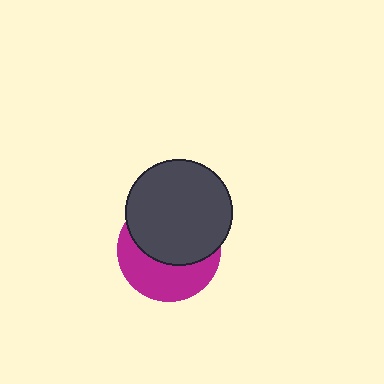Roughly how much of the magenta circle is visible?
A small part of it is visible (roughly 44%).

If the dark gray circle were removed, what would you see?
You would see the complete magenta circle.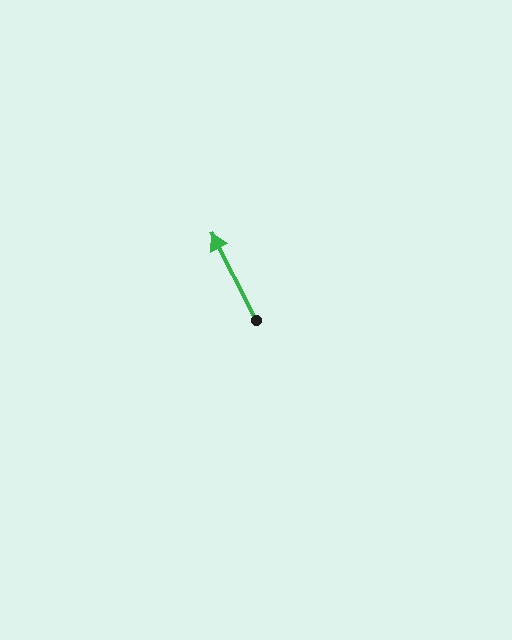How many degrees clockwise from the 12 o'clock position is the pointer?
Approximately 333 degrees.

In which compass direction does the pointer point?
Northwest.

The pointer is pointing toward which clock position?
Roughly 11 o'clock.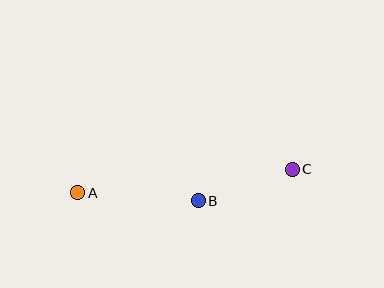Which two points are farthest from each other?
Points A and C are farthest from each other.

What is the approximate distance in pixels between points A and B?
The distance between A and B is approximately 120 pixels.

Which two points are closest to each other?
Points B and C are closest to each other.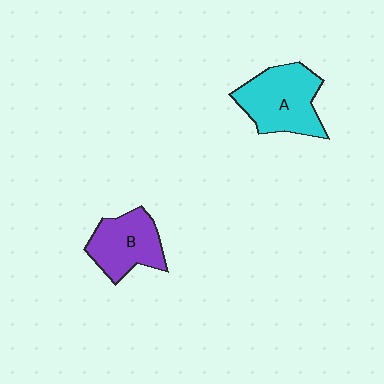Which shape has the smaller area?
Shape B (purple).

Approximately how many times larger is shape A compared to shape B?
Approximately 1.2 times.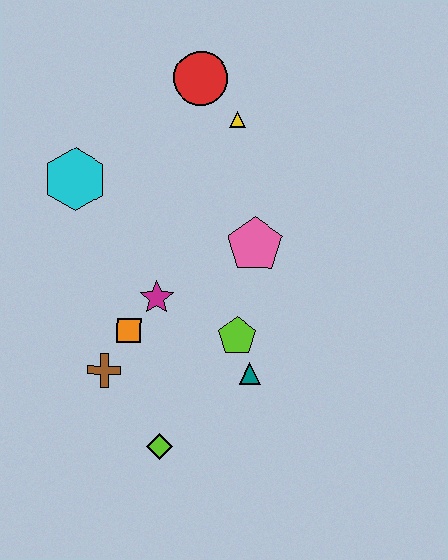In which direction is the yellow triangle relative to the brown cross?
The yellow triangle is above the brown cross.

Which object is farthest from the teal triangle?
The red circle is farthest from the teal triangle.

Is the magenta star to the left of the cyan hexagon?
No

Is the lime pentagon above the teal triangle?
Yes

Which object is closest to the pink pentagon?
The lime pentagon is closest to the pink pentagon.